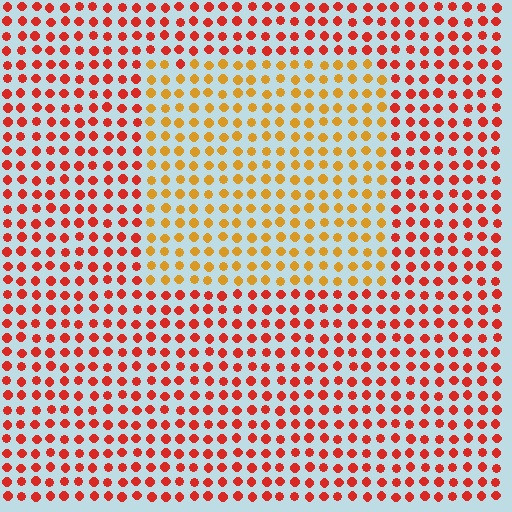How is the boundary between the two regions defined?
The boundary is defined purely by a slight shift in hue (about 38 degrees). Spacing, size, and orientation are identical on both sides.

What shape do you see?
I see a rectangle.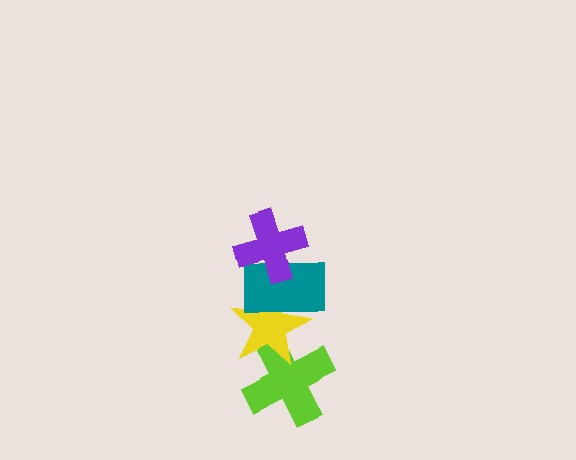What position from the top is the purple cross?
The purple cross is 1st from the top.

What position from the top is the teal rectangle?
The teal rectangle is 2nd from the top.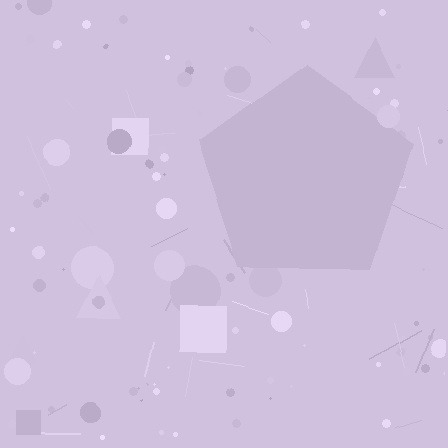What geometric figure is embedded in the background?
A pentagon is embedded in the background.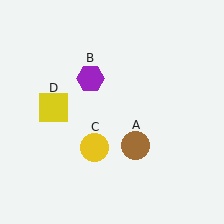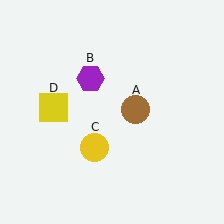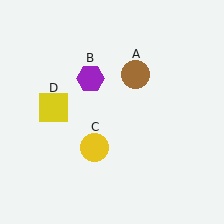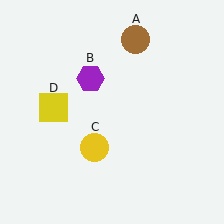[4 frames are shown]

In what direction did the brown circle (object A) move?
The brown circle (object A) moved up.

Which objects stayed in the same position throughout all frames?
Purple hexagon (object B) and yellow circle (object C) and yellow square (object D) remained stationary.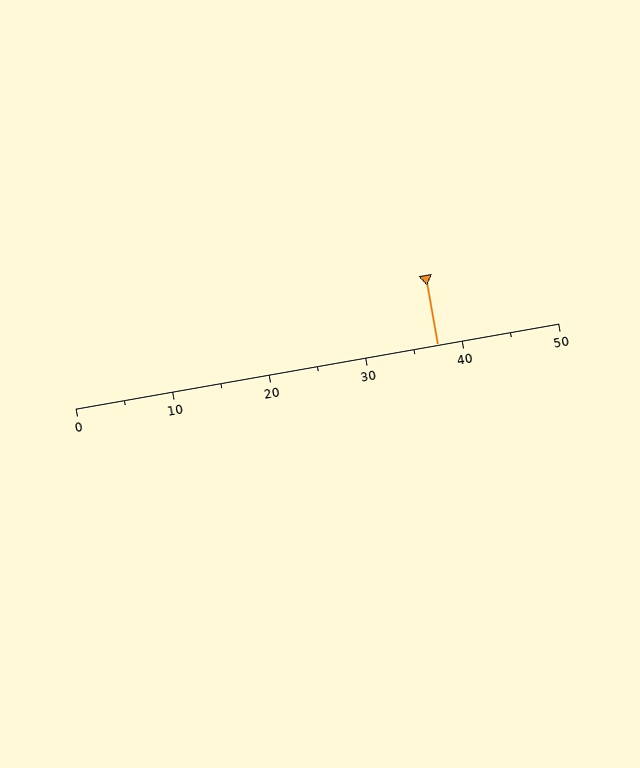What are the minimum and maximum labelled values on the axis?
The axis runs from 0 to 50.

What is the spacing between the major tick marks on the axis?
The major ticks are spaced 10 apart.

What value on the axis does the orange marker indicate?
The marker indicates approximately 37.5.